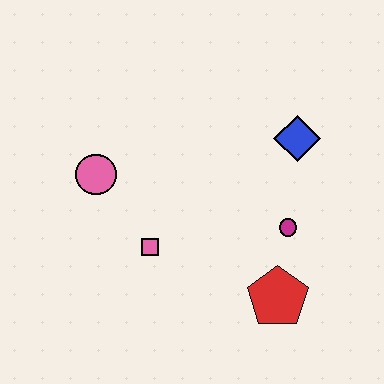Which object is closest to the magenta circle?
The red pentagon is closest to the magenta circle.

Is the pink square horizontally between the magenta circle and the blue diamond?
No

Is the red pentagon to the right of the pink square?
Yes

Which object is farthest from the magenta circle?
The pink circle is farthest from the magenta circle.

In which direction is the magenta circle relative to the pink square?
The magenta circle is to the right of the pink square.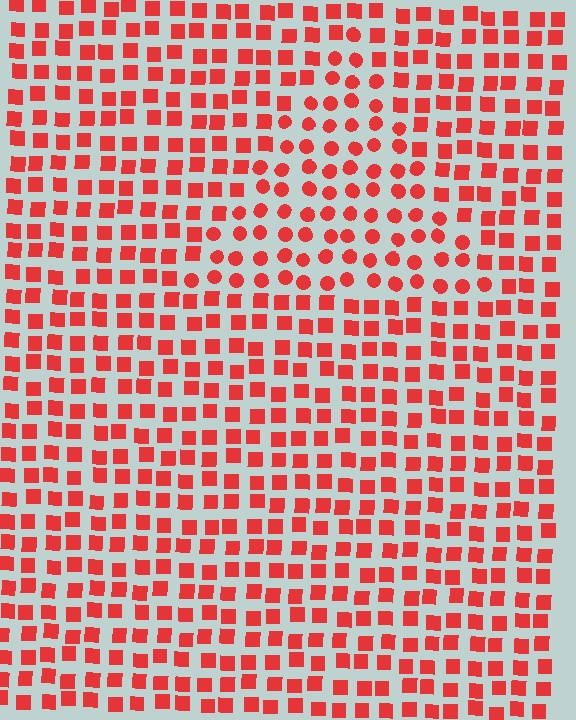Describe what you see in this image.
The image is filled with small red elements arranged in a uniform grid. A triangle-shaped region contains circles, while the surrounding area contains squares. The boundary is defined purely by the change in element shape.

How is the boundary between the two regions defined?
The boundary is defined by a change in element shape: circles inside vs. squares outside. All elements share the same color and spacing.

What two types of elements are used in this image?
The image uses circles inside the triangle region and squares outside it.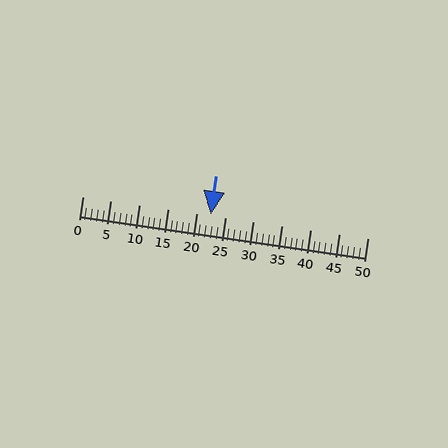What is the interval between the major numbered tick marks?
The major tick marks are spaced 5 units apart.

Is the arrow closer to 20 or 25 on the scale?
The arrow is closer to 20.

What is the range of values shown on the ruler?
The ruler shows values from 0 to 50.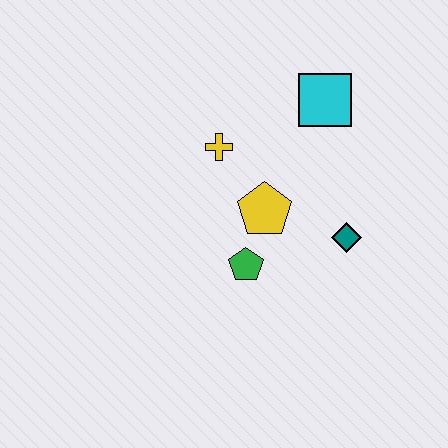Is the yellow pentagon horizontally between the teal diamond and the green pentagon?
Yes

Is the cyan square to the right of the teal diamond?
No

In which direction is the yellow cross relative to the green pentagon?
The yellow cross is above the green pentagon.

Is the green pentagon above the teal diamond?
No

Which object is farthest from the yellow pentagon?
The cyan square is farthest from the yellow pentagon.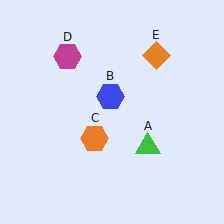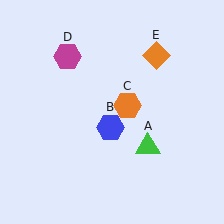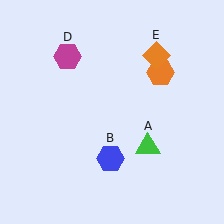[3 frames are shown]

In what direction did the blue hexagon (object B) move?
The blue hexagon (object B) moved down.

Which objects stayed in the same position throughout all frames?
Green triangle (object A) and magenta hexagon (object D) and orange diamond (object E) remained stationary.